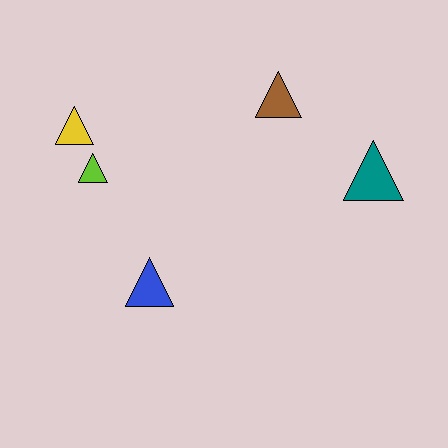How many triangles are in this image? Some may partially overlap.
There are 5 triangles.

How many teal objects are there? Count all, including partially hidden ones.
There is 1 teal object.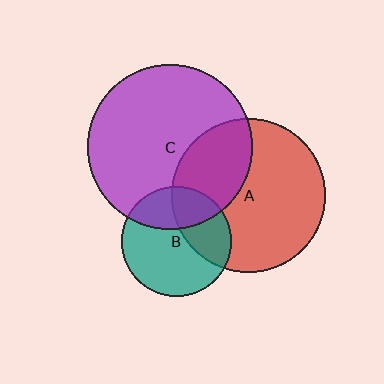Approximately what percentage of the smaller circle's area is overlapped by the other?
Approximately 35%.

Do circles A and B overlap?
Yes.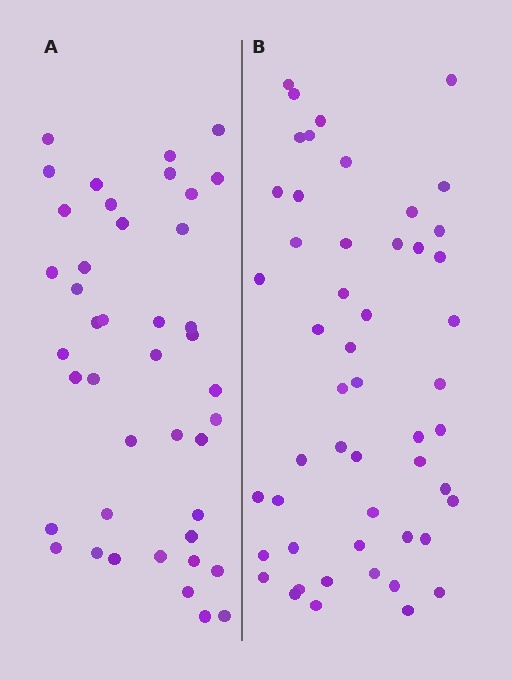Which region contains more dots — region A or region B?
Region B (the right region) has more dots.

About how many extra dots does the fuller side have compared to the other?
Region B has roughly 8 or so more dots than region A.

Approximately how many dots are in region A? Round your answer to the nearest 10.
About 40 dots. (The exact count is 42, which rounds to 40.)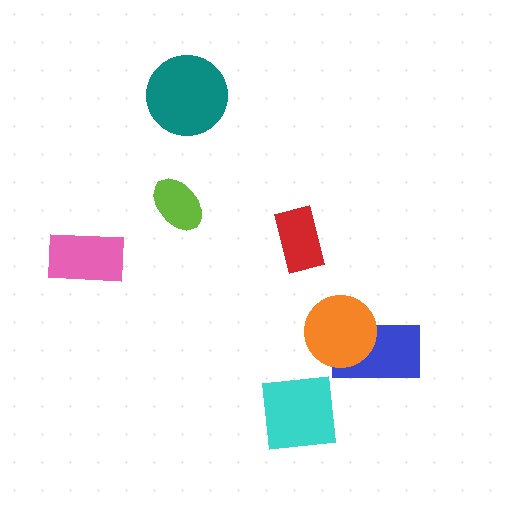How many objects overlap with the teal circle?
0 objects overlap with the teal circle.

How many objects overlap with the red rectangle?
0 objects overlap with the red rectangle.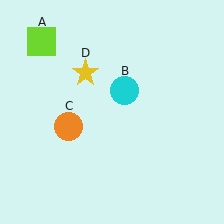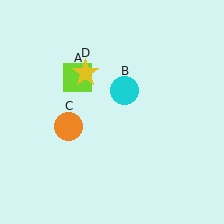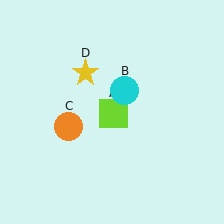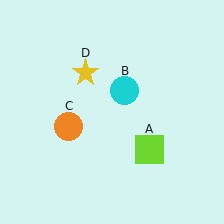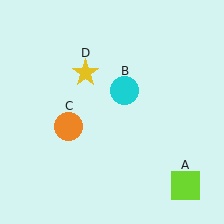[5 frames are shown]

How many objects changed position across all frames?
1 object changed position: lime square (object A).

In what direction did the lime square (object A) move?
The lime square (object A) moved down and to the right.